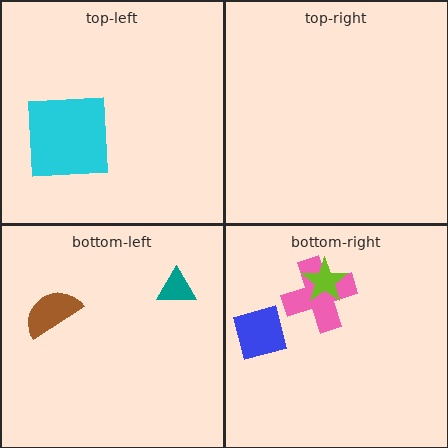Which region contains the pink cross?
The bottom-right region.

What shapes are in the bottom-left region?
The teal triangle, the brown semicircle.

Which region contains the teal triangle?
The bottom-left region.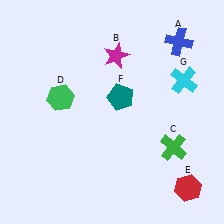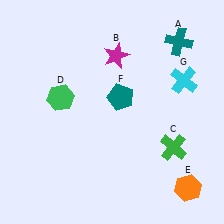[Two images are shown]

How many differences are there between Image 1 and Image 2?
There are 2 differences between the two images.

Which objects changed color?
A changed from blue to teal. E changed from red to orange.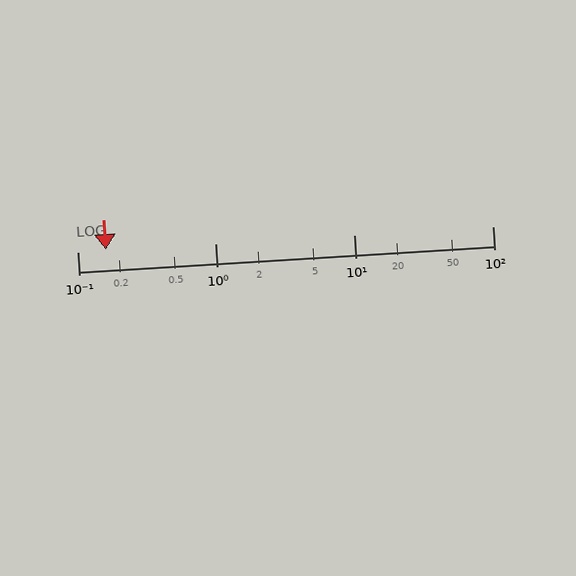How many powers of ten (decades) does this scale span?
The scale spans 3 decades, from 0.1 to 100.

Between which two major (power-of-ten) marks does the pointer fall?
The pointer is between 0.1 and 1.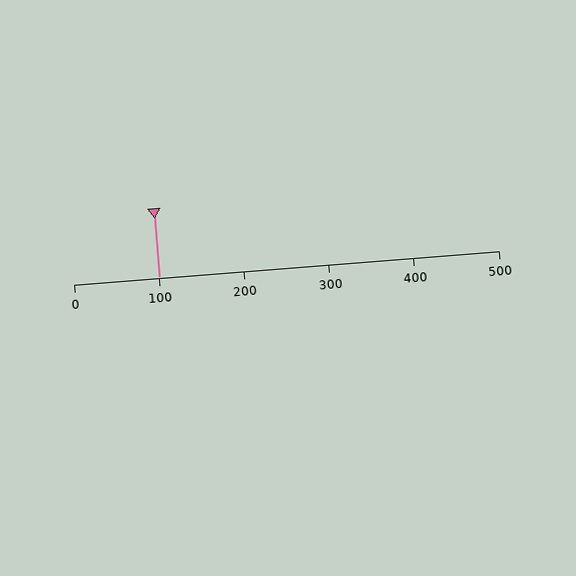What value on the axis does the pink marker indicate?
The marker indicates approximately 100.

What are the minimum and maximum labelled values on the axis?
The axis runs from 0 to 500.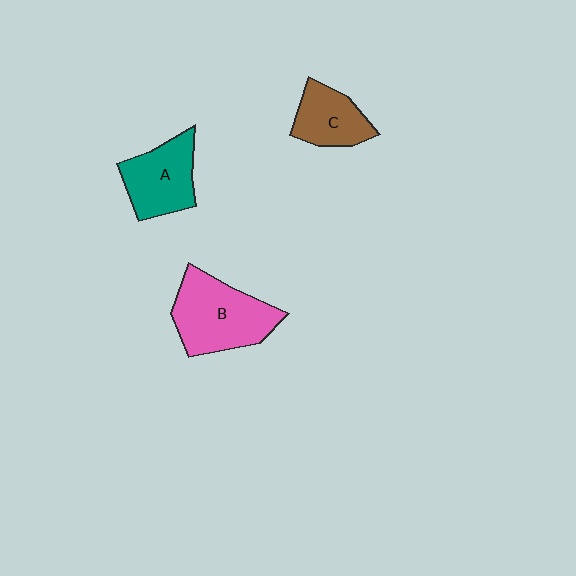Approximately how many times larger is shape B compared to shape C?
Approximately 1.7 times.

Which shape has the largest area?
Shape B (pink).